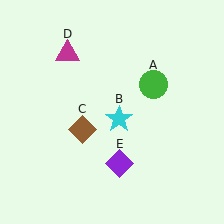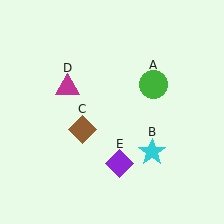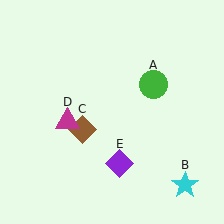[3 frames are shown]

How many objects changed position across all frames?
2 objects changed position: cyan star (object B), magenta triangle (object D).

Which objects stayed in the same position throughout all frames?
Green circle (object A) and brown diamond (object C) and purple diamond (object E) remained stationary.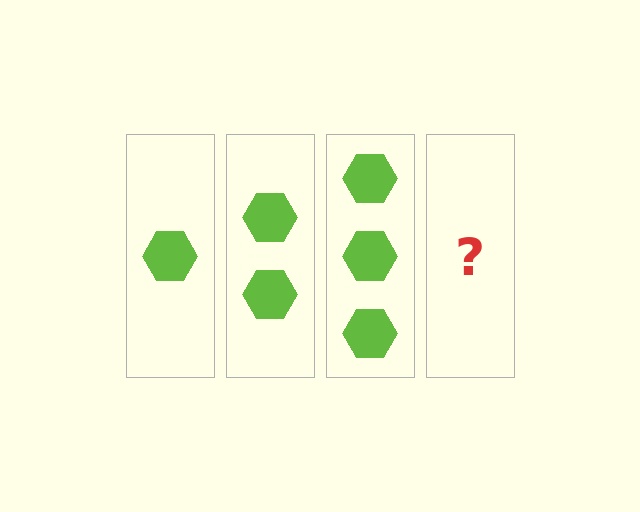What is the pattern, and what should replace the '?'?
The pattern is that each step adds one more hexagon. The '?' should be 4 hexagons.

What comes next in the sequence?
The next element should be 4 hexagons.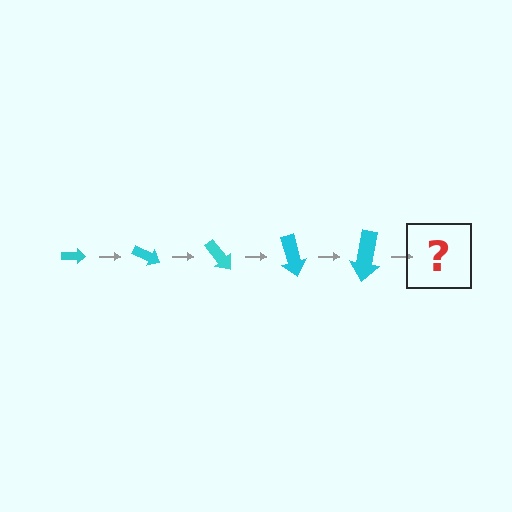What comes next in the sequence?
The next element should be an arrow, larger than the previous one and rotated 125 degrees from the start.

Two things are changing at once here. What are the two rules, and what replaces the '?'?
The two rules are that the arrow grows larger each step and it rotates 25 degrees each step. The '?' should be an arrow, larger than the previous one and rotated 125 degrees from the start.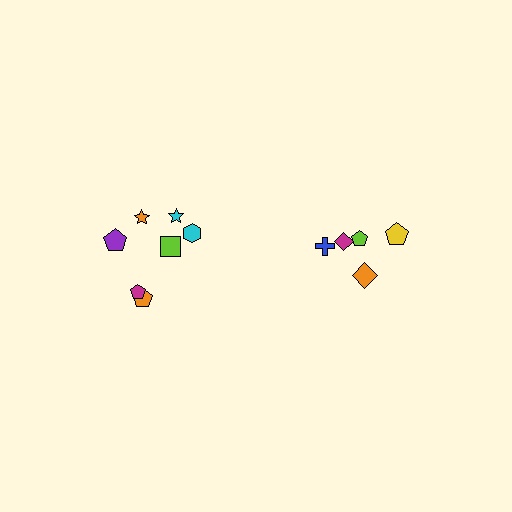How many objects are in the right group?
There are 5 objects.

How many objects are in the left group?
There are 7 objects.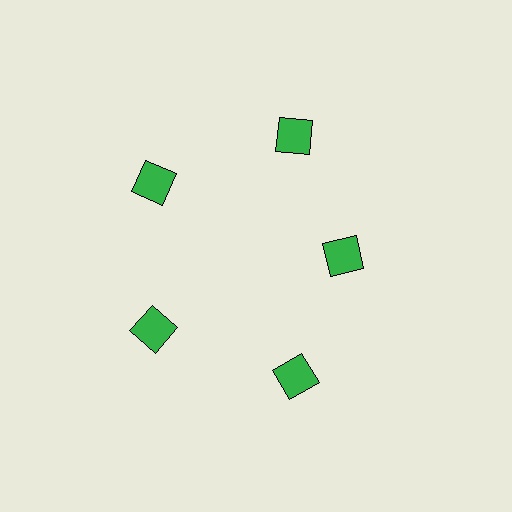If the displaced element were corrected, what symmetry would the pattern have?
It would have 5-fold rotational symmetry — the pattern would map onto itself every 72 degrees.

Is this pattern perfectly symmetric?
No. The 5 green squares are arranged in a ring, but one element near the 3 o'clock position is pulled inward toward the center, breaking the 5-fold rotational symmetry.